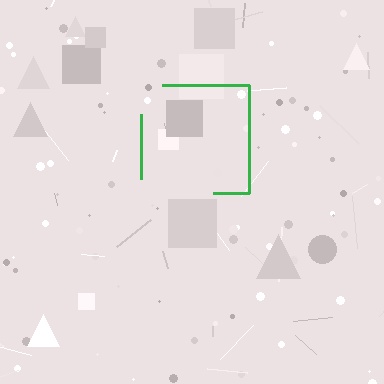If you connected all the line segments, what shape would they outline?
They would outline a square.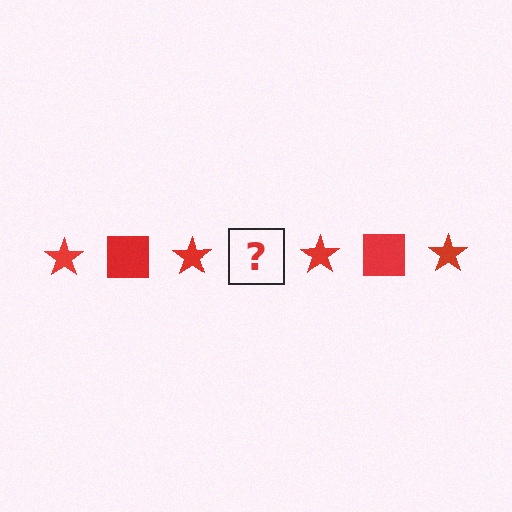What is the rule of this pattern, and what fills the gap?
The rule is that the pattern cycles through star, square shapes in red. The gap should be filled with a red square.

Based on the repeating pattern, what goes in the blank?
The blank should be a red square.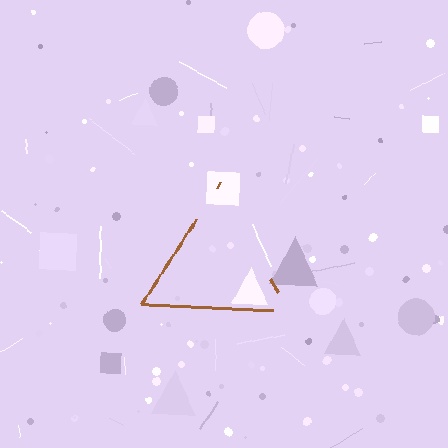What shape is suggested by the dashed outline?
The dashed outline suggests a triangle.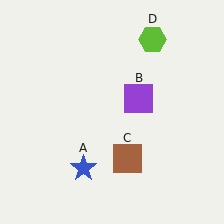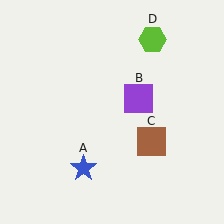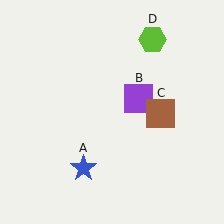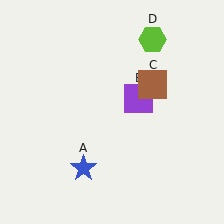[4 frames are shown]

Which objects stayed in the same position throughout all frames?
Blue star (object A) and purple square (object B) and lime hexagon (object D) remained stationary.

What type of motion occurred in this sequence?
The brown square (object C) rotated counterclockwise around the center of the scene.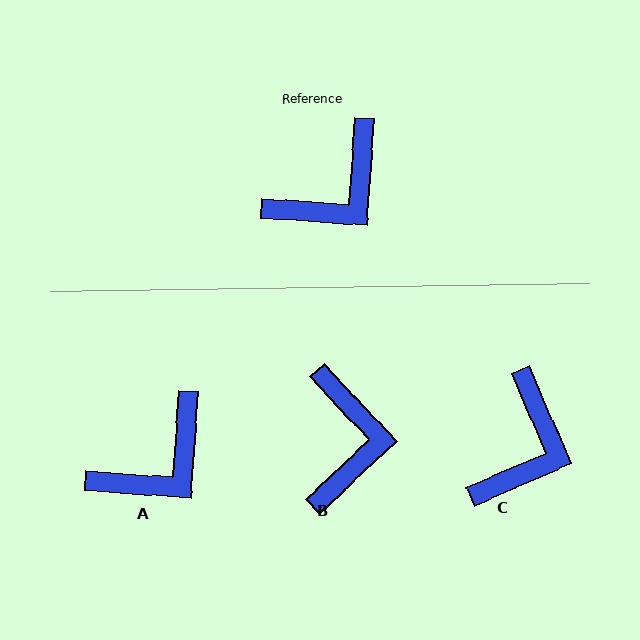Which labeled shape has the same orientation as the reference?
A.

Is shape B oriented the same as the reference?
No, it is off by about 47 degrees.